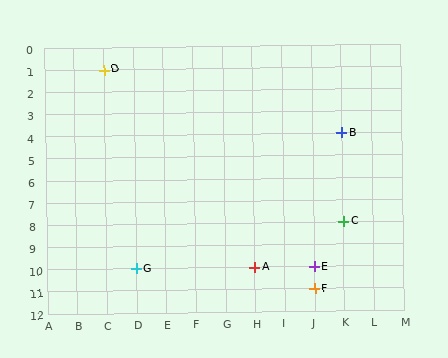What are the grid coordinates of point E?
Point E is at grid coordinates (J, 10).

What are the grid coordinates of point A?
Point A is at grid coordinates (H, 10).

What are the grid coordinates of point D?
Point D is at grid coordinates (C, 1).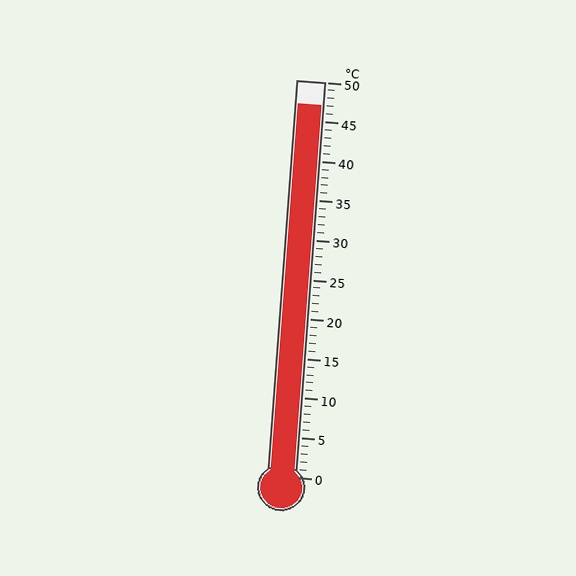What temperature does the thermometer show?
The thermometer shows approximately 47°C.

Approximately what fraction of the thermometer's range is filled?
The thermometer is filled to approximately 95% of its range.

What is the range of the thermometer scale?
The thermometer scale ranges from 0°C to 50°C.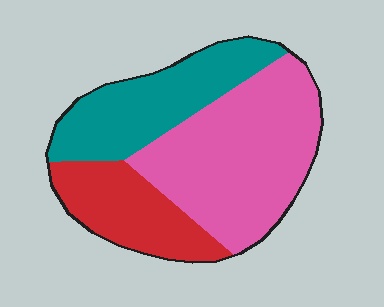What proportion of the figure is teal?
Teal covers roughly 30% of the figure.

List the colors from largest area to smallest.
From largest to smallest: pink, teal, red.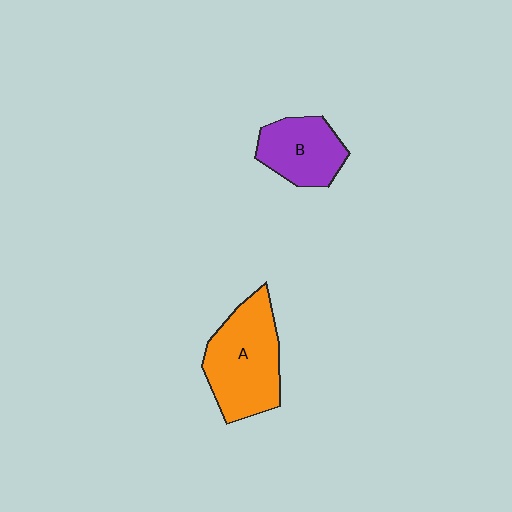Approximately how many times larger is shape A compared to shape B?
Approximately 1.5 times.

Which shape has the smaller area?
Shape B (purple).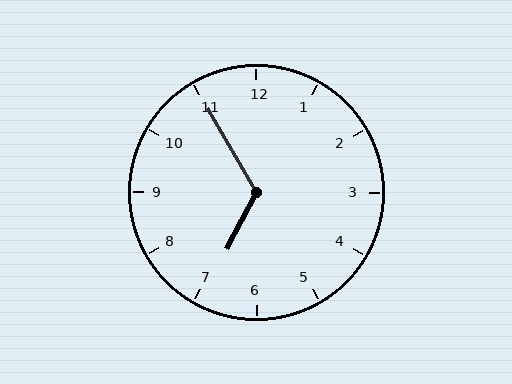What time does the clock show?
6:55.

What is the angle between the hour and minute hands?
Approximately 122 degrees.